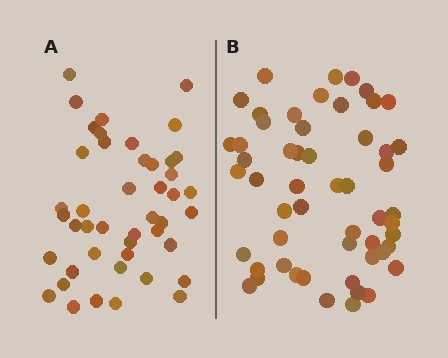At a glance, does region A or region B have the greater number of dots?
Region B (the right region) has more dots.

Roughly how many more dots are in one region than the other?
Region B has roughly 8 or so more dots than region A.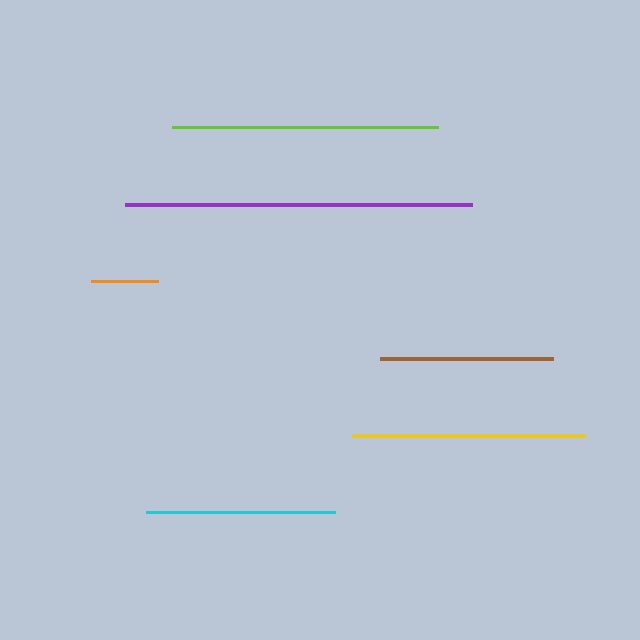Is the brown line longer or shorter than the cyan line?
The cyan line is longer than the brown line.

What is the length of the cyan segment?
The cyan segment is approximately 190 pixels long.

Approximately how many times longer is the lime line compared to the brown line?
The lime line is approximately 1.5 times the length of the brown line.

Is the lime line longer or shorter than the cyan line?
The lime line is longer than the cyan line.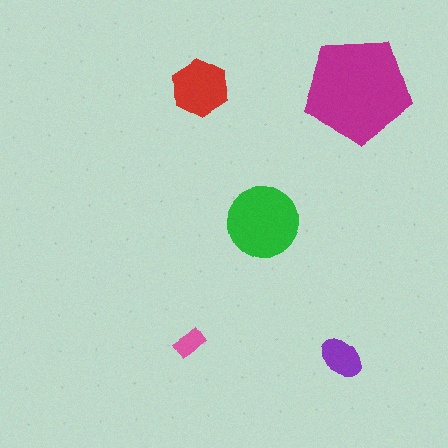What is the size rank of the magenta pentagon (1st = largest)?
1st.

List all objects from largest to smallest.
The magenta pentagon, the green circle, the red hexagon, the purple ellipse, the pink rectangle.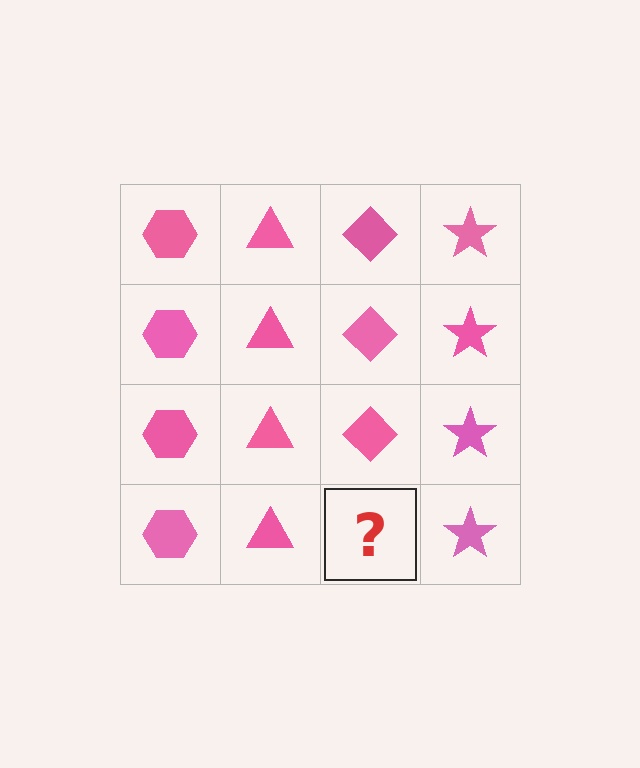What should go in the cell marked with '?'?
The missing cell should contain a pink diamond.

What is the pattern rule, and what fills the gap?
The rule is that each column has a consistent shape. The gap should be filled with a pink diamond.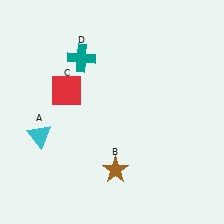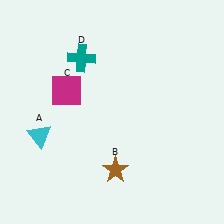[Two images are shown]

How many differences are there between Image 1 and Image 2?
There is 1 difference between the two images.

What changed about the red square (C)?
In Image 1, C is red. In Image 2, it changed to magenta.